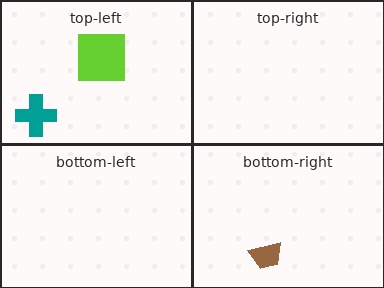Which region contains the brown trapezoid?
The bottom-right region.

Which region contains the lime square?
The top-left region.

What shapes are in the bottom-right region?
The brown trapezoid.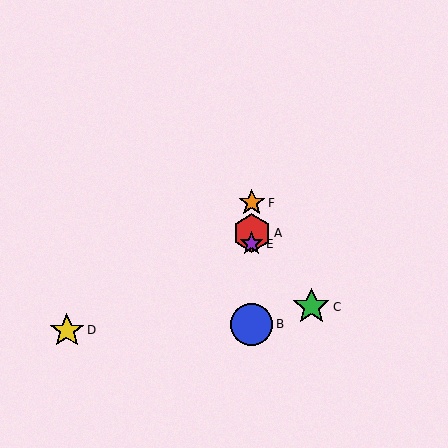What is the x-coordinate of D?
Object D is at x≈67.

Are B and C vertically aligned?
No, B is at x≈252 and C is at x≈311.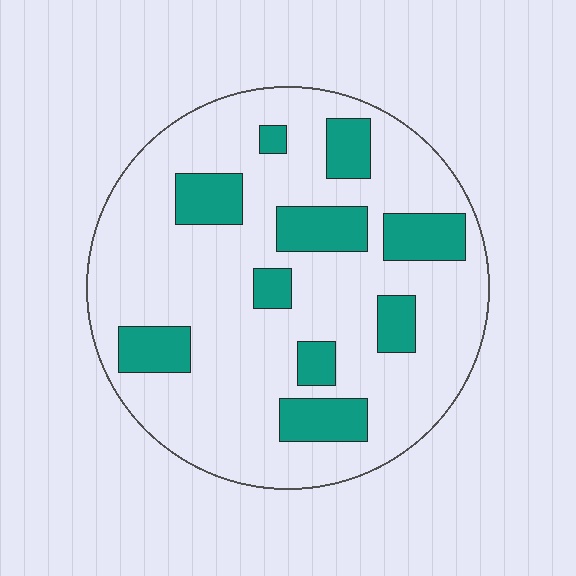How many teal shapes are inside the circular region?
10.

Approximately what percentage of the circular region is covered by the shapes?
Approximately 20%.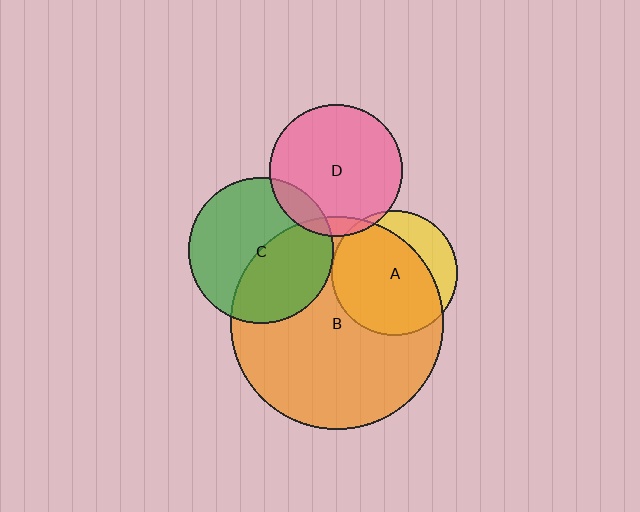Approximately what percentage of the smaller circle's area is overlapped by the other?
Approximately 10%.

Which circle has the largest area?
Circle B (orange).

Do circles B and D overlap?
Yes.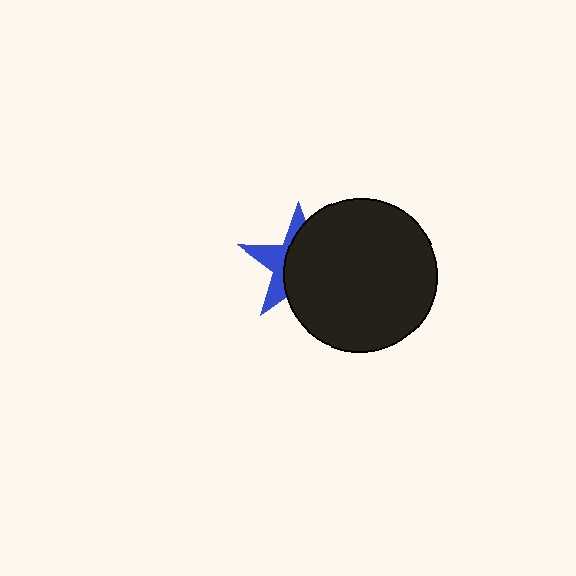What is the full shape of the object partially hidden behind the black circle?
The partially hidden object is a blue star.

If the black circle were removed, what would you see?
You would see the complete blue star.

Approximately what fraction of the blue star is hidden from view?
Roughly 63% of the blue star is hidden behind the black circle.